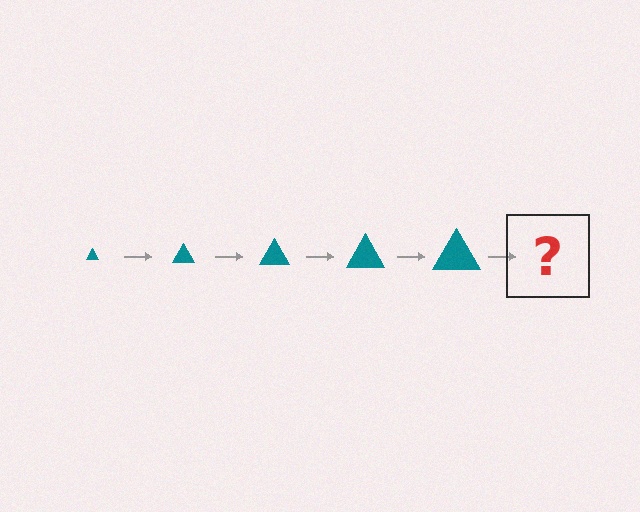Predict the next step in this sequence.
The next step is a teal triangle, larger than the previous one.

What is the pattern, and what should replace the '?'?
The pattern is that the triangle gets progressively larger each step. The '?' should be a teal triangle, larger than the previous one.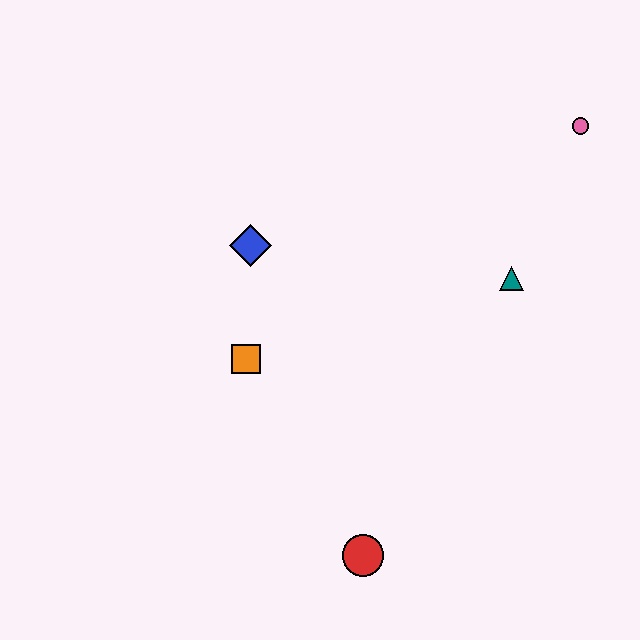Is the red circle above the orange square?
No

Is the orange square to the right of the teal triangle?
No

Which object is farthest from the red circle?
The pink circle is farthest from the red circle.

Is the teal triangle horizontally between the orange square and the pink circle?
Yes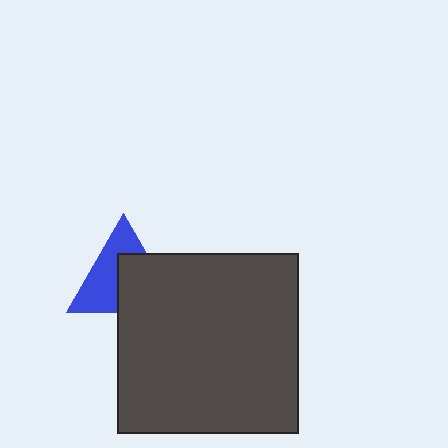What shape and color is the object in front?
The object in front is a dark gray square.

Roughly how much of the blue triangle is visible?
About half of it is visible (roughly 52%).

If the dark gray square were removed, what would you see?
You would see the complete blue triangle.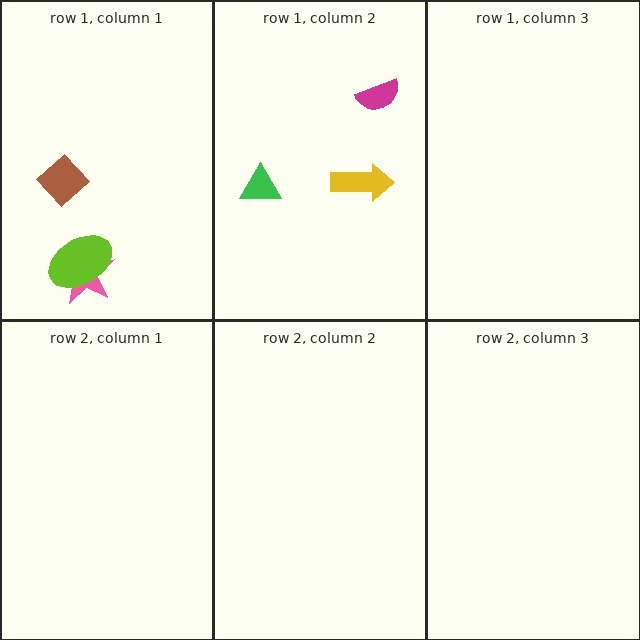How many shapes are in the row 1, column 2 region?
3.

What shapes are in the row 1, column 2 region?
The green triangle, the yellow arrow, the magenta semicircle.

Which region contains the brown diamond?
The row 1, column 1 region.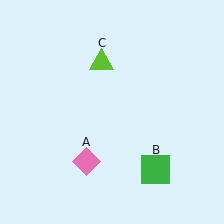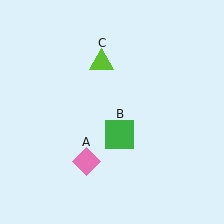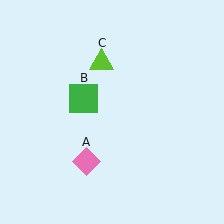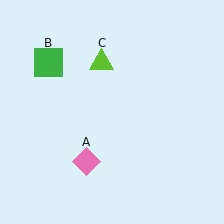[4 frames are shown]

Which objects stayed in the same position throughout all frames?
Pink diamond (object A) and lime triangle (object C) remained stationary.